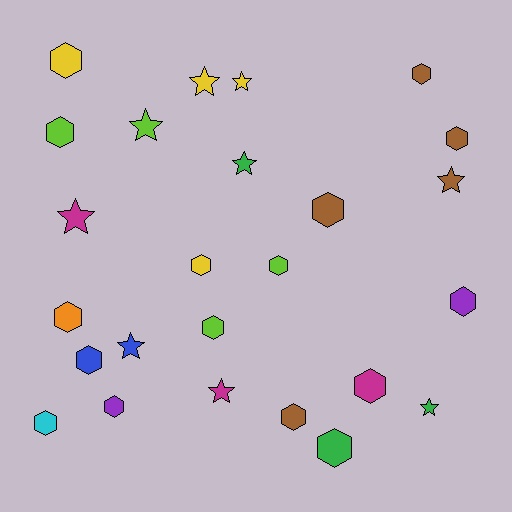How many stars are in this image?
There are 9 stars.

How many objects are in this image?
There are 25 objects.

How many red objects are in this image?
There are no red objects.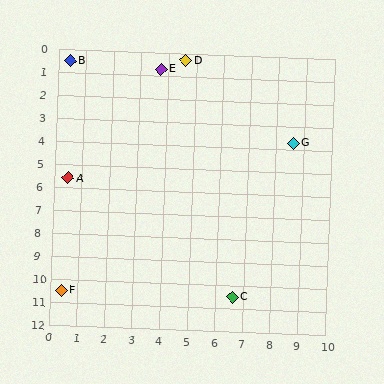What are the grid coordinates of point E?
Point E is at approximately (3.7, 0.7).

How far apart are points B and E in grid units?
Points B and E are about 3.3 grid units apart.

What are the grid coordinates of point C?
Point C is at approximately (6.6, 10.5).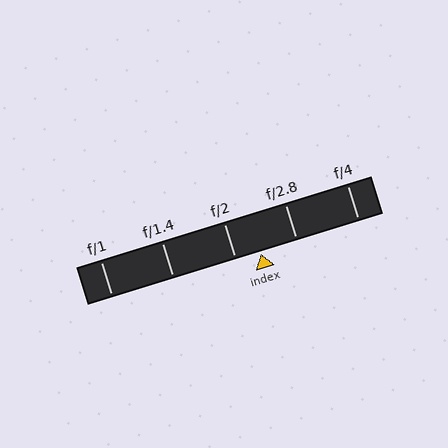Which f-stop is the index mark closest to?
The index mark is closest to f/2.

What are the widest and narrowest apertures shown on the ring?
The widest aperture shown is f/1 and the narrowest is f/4.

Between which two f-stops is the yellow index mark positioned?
The index mark is between f/2 and f/2.8.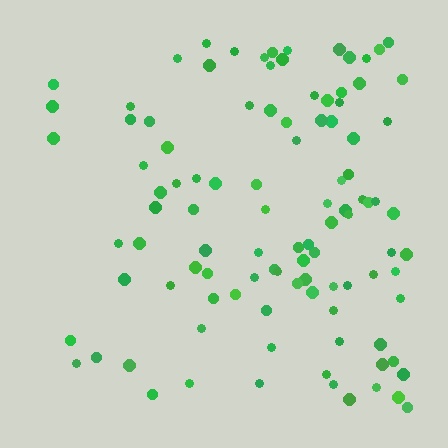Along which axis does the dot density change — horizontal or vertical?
Horizontal.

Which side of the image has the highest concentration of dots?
The right.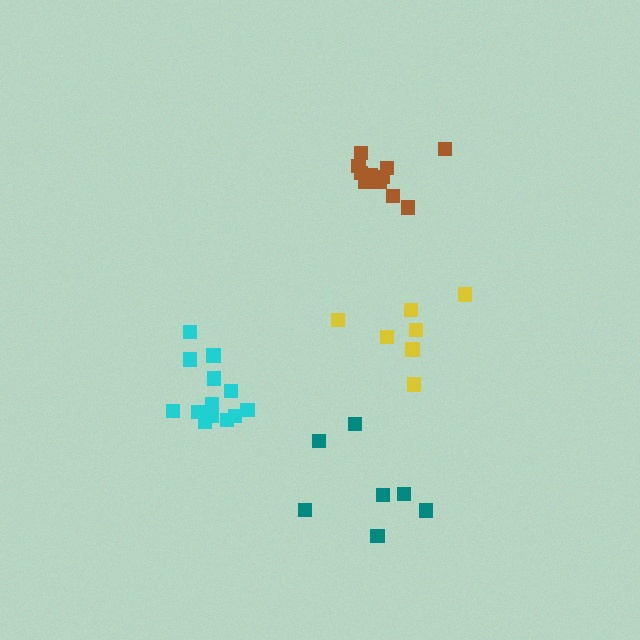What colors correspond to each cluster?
The clusters are colored: yellow, cyan, brown, teal.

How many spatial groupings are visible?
There are 4 spatial groupings.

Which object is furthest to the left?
The cyan cluster is leftmost.